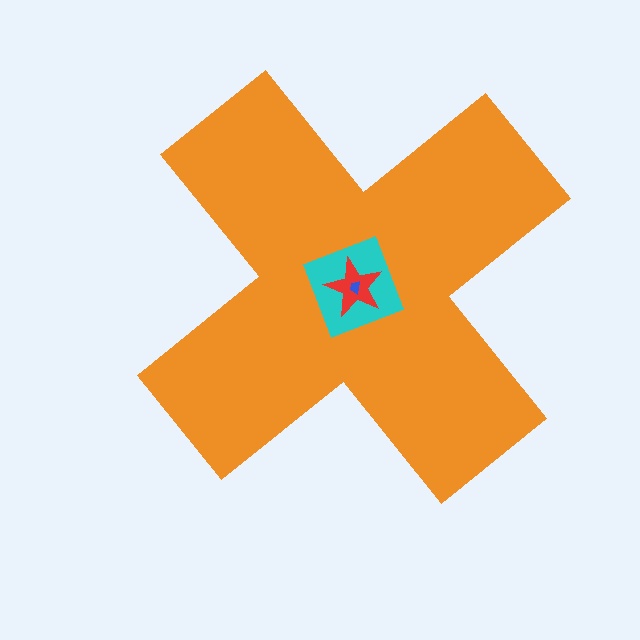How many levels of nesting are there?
4.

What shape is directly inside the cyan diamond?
The red star.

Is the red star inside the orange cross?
Yes.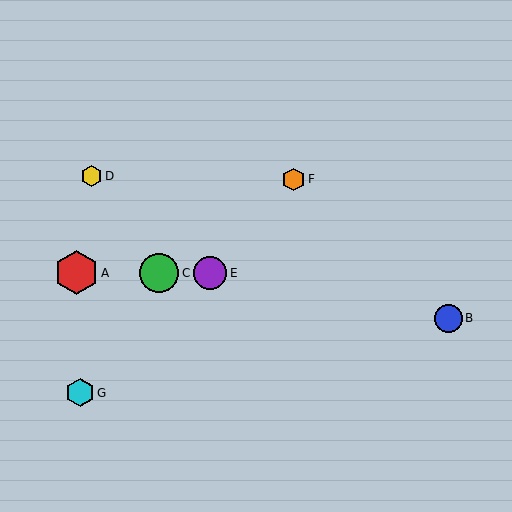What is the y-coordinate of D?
Object D is at y≈176.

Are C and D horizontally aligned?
No, C is at y≈273 and D is at y≈176.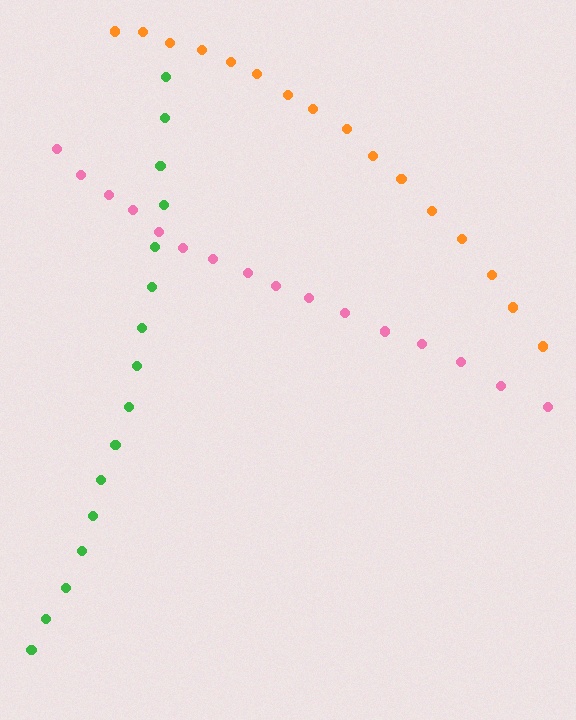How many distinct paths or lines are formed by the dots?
There are 3 distinct paths.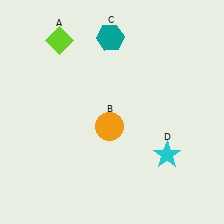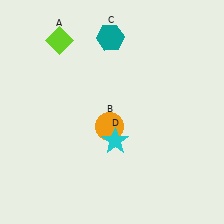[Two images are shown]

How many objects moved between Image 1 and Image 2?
1 object moved between the two images.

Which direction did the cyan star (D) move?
The cyan star (D) moved left.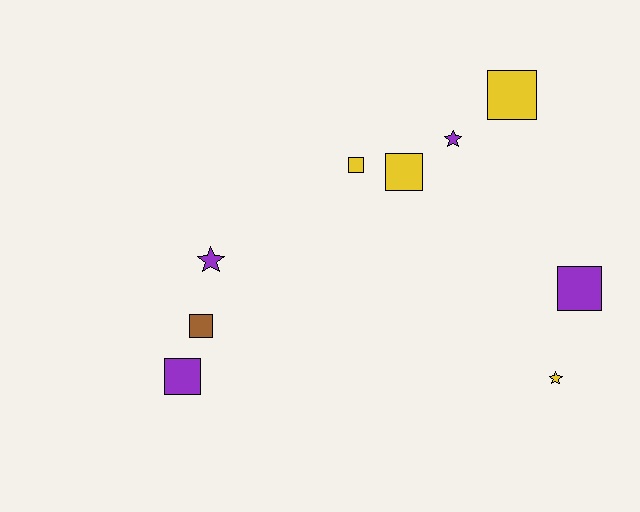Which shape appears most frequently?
Square, with 6 objects.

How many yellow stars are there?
There is 1 yellow star.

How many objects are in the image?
There are 9 objects.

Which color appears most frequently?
Purple, with 4 objects.